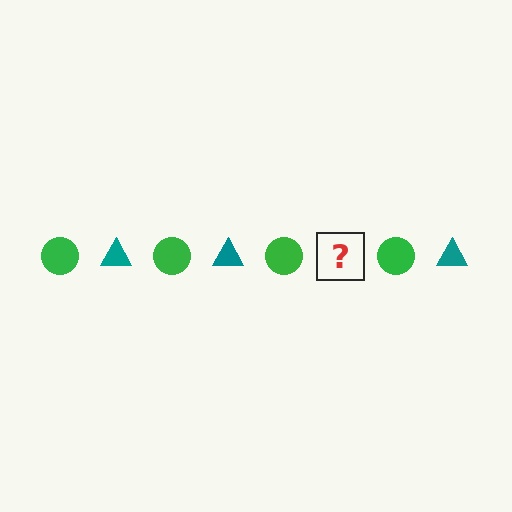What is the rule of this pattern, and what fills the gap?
The rule is that the pattern alternates between green circle and teal triangle. The gap should be filled with a teal triangle.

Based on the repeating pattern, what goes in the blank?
The blank should be a teal triangle.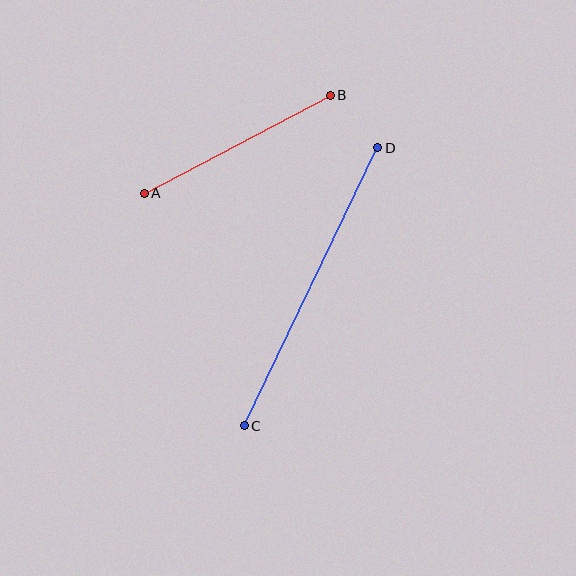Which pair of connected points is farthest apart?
Points C and D are farthest apart.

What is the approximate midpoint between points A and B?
The midpoint is at approximately (237, 144) pixels.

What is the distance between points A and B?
The distance is approximately 210 pixels.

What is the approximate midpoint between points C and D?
The midpoint is at approximately (311, 287) pixels.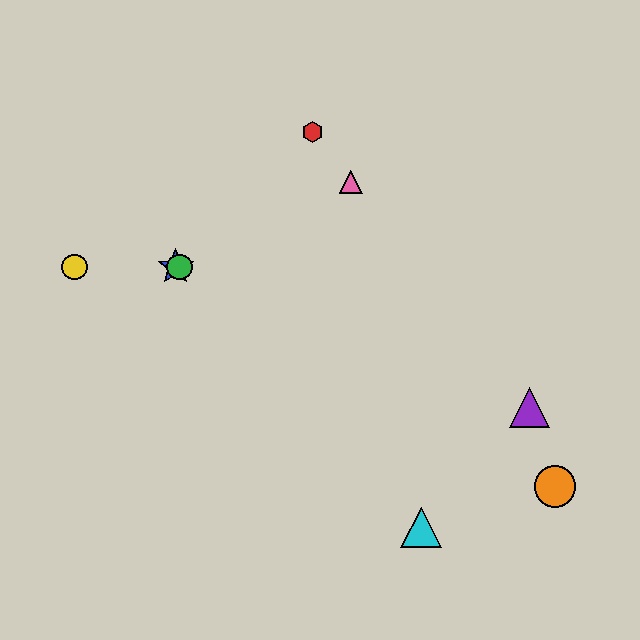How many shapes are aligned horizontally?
3 shapes (the blue star, the green circle, the yellow circle) are aligned horizontally.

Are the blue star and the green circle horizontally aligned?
Yes, both are at y≈267.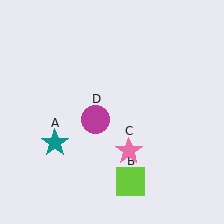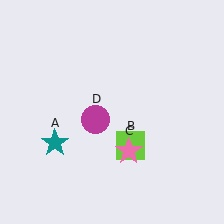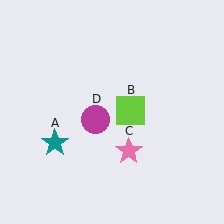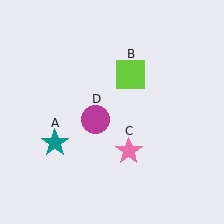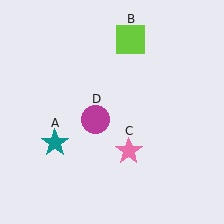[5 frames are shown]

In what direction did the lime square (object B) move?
The lime square (object B) moved up.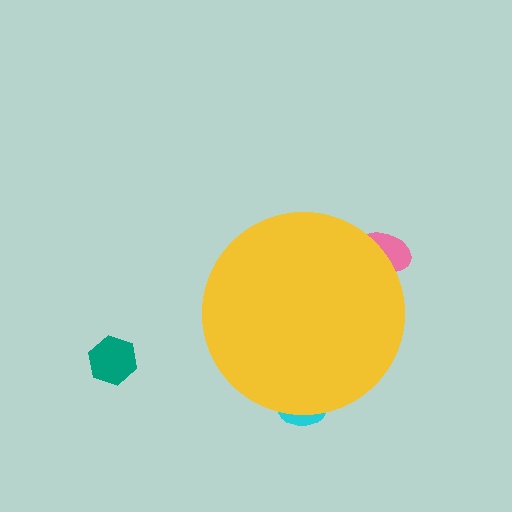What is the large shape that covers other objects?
A yellow circle.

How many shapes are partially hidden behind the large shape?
2 shapes are partially hidden.